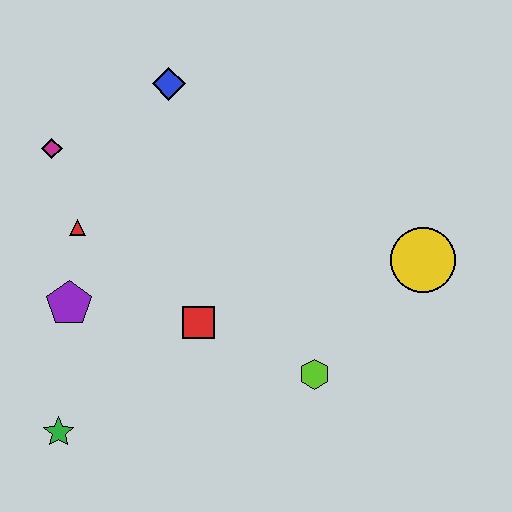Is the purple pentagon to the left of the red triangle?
Yes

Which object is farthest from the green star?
The yellow circle is farthest from the green star.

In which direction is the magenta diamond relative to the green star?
The magenta diamond is above the green star.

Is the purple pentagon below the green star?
No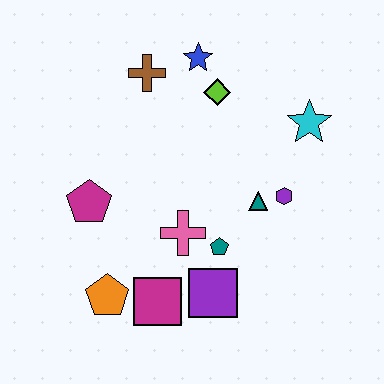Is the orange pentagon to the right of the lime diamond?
No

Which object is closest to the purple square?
The teal pentagon is closest to the purple square.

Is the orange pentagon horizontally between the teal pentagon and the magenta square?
No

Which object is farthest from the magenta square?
The blue star is farthest from the magenta square.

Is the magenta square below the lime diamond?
Yes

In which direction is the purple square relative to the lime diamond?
The purple square is below the lime diamond.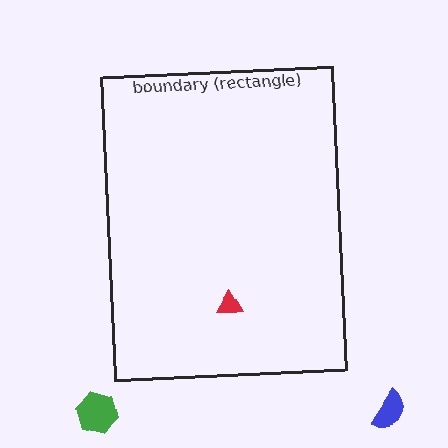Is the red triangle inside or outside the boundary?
Inside.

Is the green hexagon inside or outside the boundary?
Outside.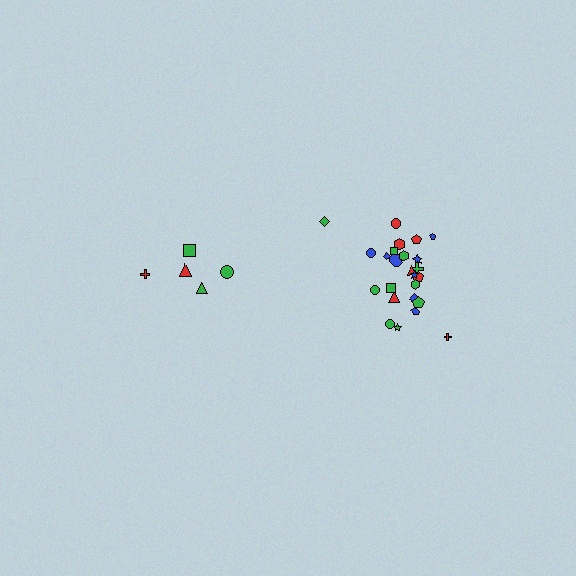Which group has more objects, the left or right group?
The right group.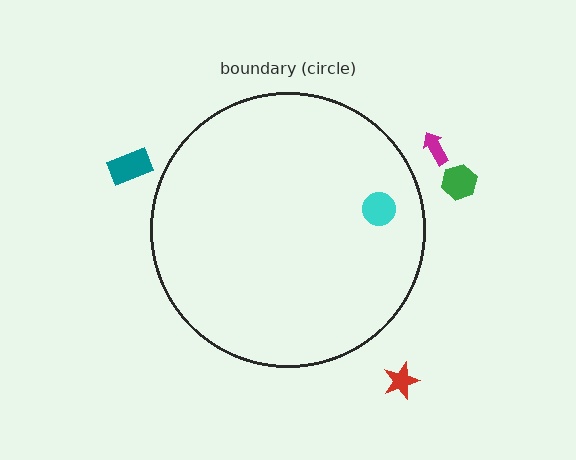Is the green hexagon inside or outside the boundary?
Outside.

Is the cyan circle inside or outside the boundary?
Inside.